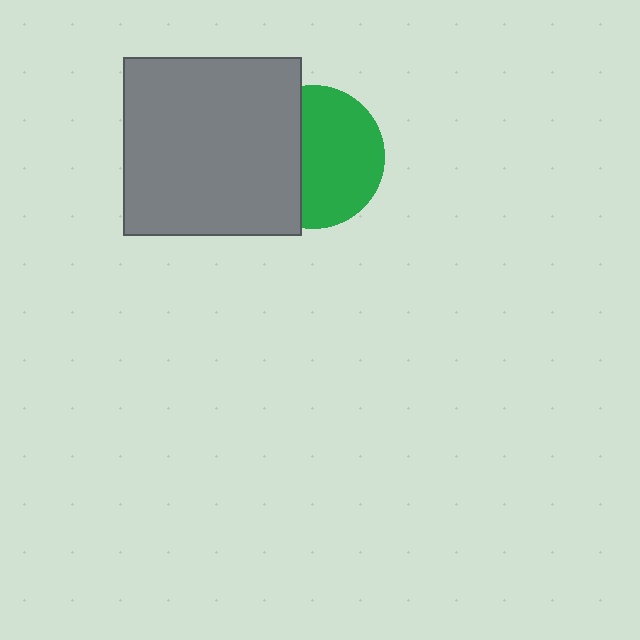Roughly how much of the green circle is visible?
About half of it is visible (roughly 60%).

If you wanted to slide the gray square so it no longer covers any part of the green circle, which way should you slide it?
Slide it left — that is the most direct way to separate the two shapes.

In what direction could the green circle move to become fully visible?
The green circle could move right. That would shift it out from behind the gray square entirely.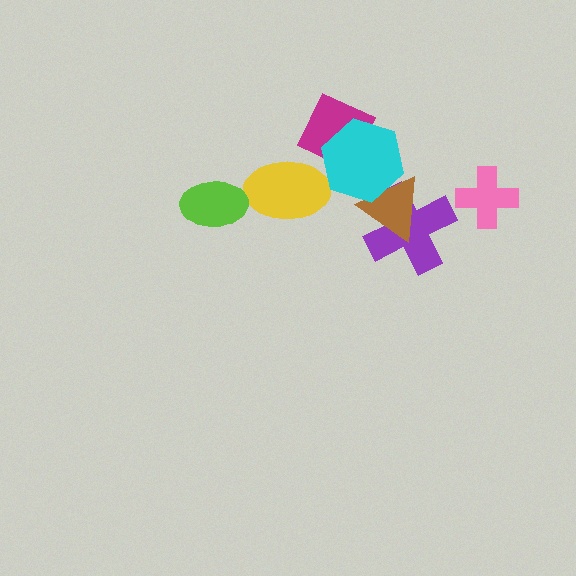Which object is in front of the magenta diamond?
The cyan hexagon is in front of the magenta diamond.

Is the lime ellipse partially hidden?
No, no other shape covers it.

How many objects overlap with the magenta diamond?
1 object overlaps with the magenta diamond.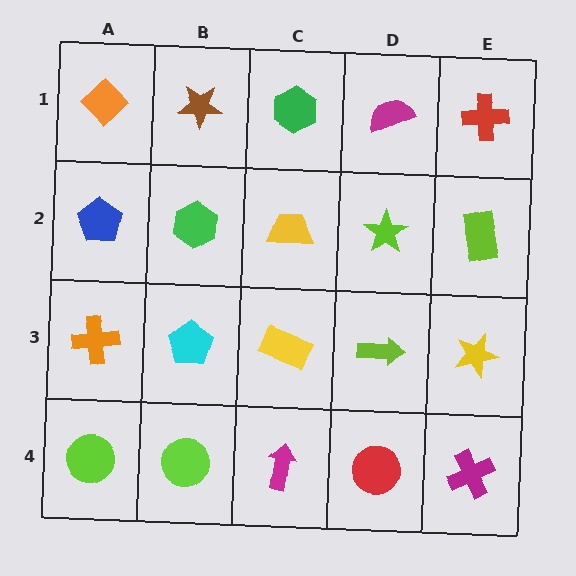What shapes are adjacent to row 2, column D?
A magenta semicircle (row 1, column D), a lime arrow (row 3, column D), a yellow trapezoid (row 2, column C), a lime rectangle (row 2, column E).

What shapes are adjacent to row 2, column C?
A green hexagon (row 1, column C), a yellow rectangle (row 3, column C), a green hexagon (row 2, column B), a lime star (row 2, column D).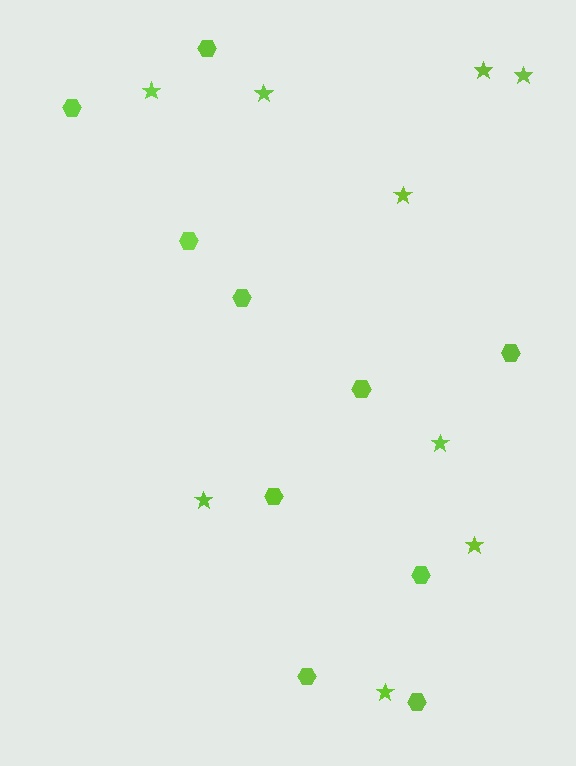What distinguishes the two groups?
There are 2 groups: one group of stars (9) and one group of hexagons (10).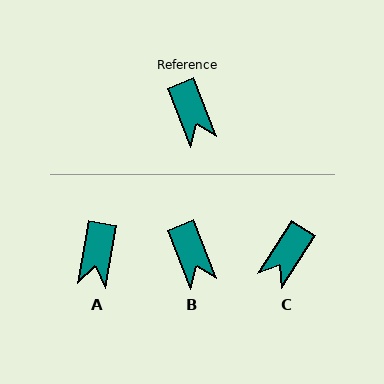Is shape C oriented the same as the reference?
No, it is off by about 54 degrees.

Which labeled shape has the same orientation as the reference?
B.